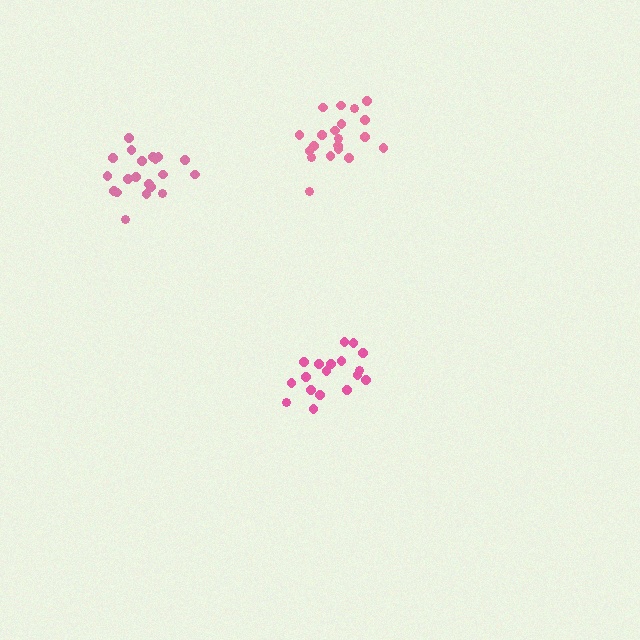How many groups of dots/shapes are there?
There are 3 groups.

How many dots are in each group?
Group 1: 21 dots, Group 2: 18 dots, Group 3: 20 dots (59 total).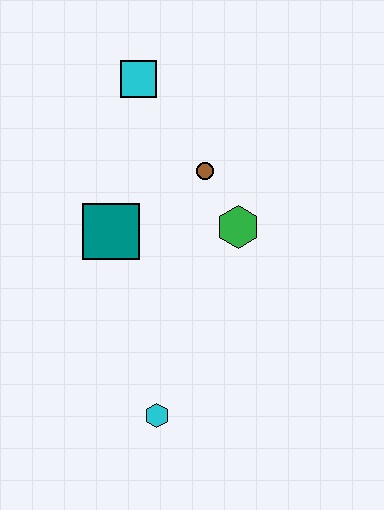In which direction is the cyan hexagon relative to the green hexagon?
The cyan hexagon is below the green hexagon.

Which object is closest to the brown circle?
The green hexagon is closest to the brown circle.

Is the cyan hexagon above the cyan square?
No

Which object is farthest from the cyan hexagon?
The cyan square is farthest from the cyan hexagon.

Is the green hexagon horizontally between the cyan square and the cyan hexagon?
No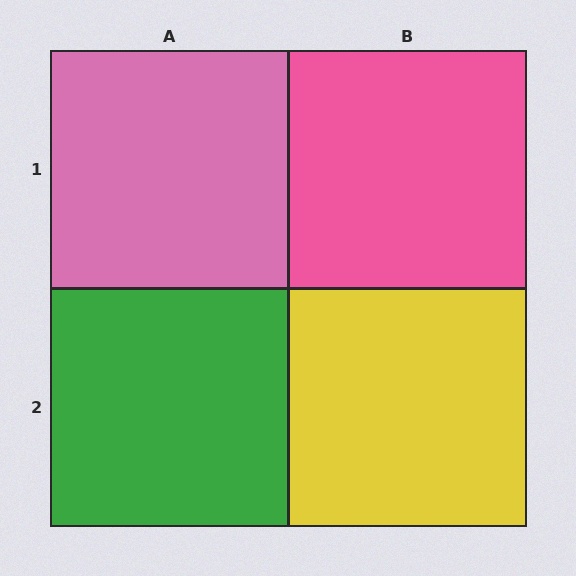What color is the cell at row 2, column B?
Yellow.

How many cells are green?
1 cell is green.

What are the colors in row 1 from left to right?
Pink, pink.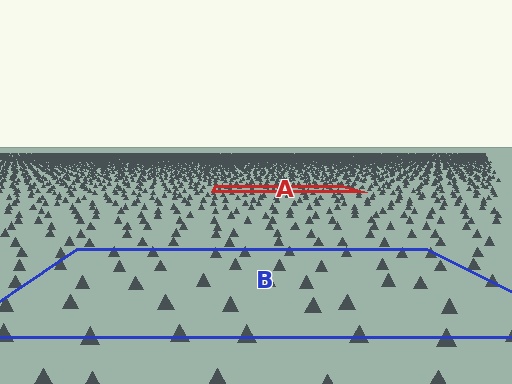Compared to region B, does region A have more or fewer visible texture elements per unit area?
Region A has more texture elements per unit area — they are packed more densely because it is farther away.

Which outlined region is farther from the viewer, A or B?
Region A is farther from the viewer — the texture elements inside it appear smaller and more densely packed.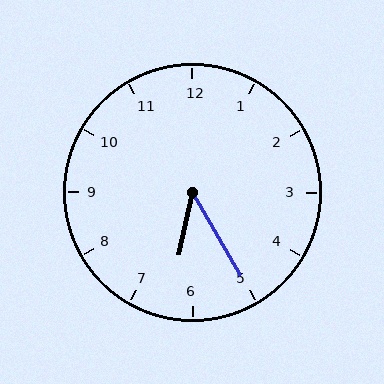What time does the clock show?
6:25.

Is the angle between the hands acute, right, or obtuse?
It is acute.